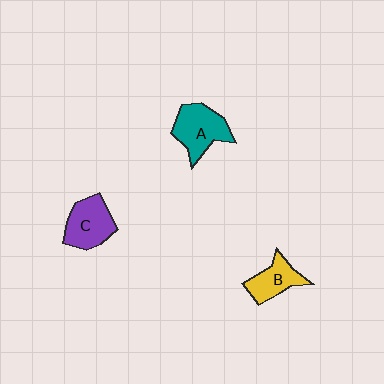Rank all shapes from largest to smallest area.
From largest to smallest: A (teal), C (purple), B (yellow).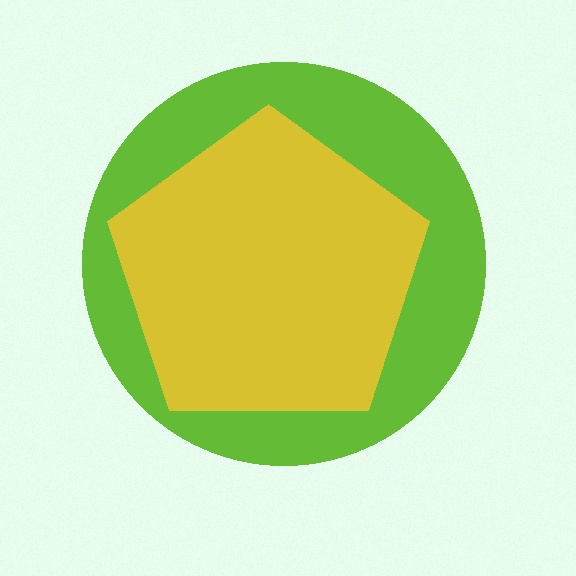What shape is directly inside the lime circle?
The yellow pentagon.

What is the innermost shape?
The yellow pentagon.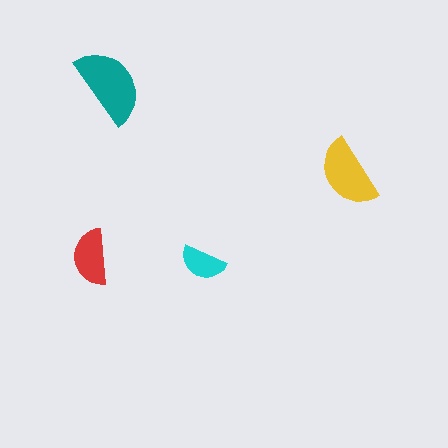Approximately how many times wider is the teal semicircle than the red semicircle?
About 1.5 times wider.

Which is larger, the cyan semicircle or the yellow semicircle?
The yellow one.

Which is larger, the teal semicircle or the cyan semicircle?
The teal one.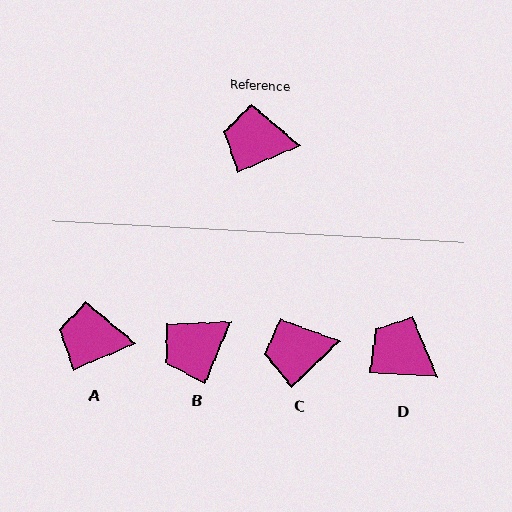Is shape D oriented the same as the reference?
No, it is off by about 27 degrees.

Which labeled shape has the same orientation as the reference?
A.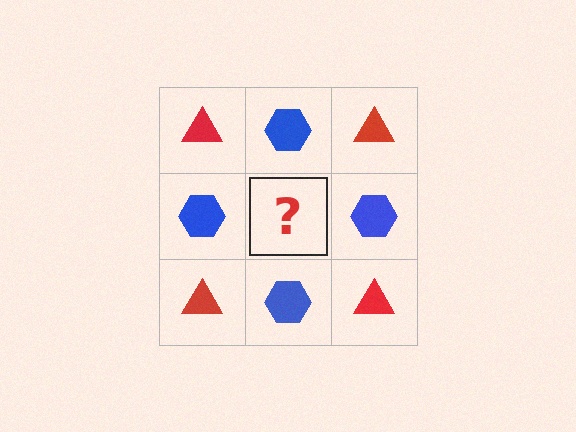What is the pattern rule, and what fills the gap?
The rule is that it alternates red triangle and blue hexagon in a checkerboard pattern. The gap should be filled with a red triangle.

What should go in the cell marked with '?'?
The missing cell should contain a red triangle.